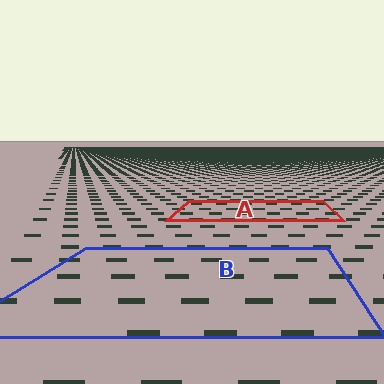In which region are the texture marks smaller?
The texture marks are smaller in region A, because it is farther away.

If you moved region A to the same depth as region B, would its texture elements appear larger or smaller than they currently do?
They would appear larger. At a closer depth, the same texture elements are projected at a bigger on-screen size.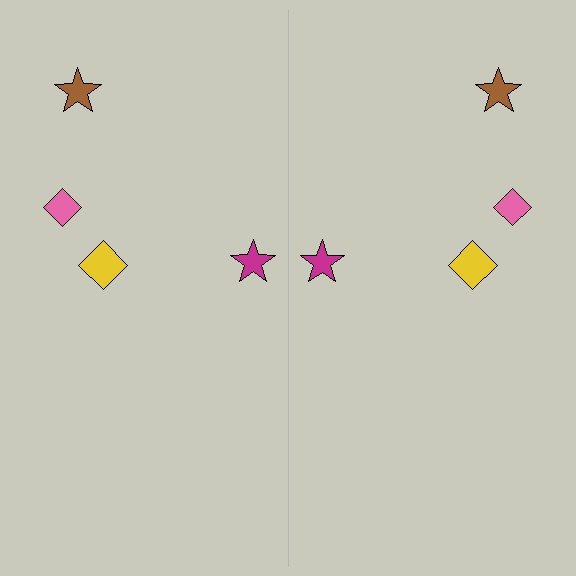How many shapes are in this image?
There are 8 shapes in this image.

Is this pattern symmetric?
Yes, this pattern has bilateral (reflection) symmetry.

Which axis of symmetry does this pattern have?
The pattern has a vertical axis of symmetry running through the center of the image.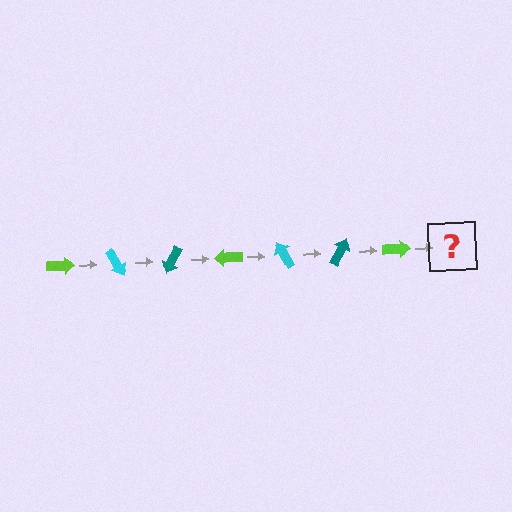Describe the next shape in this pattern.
It should be a cyan arrow, rotated 420 degrees from the start.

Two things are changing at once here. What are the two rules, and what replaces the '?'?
The two rules are that it rotates 60 degrees each step and the color cycles through lime, cyan, and teal. The '?' should be a cyan arrow, rotated 420 degrees from the start.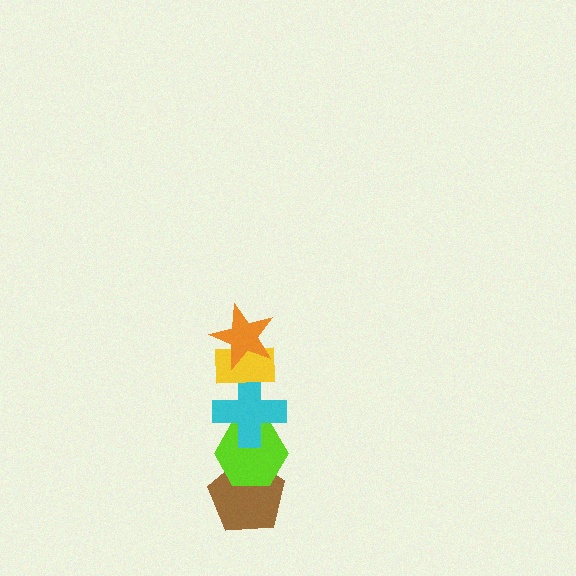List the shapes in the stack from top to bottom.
From top to bottom: the orange star, the yellow rectangle, the cyan cross, the lime hexagon, the brown pentagon.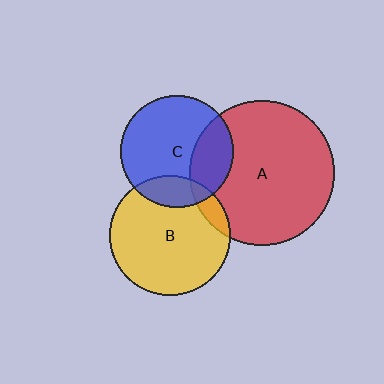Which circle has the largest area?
Circle A (red).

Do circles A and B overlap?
Yes.